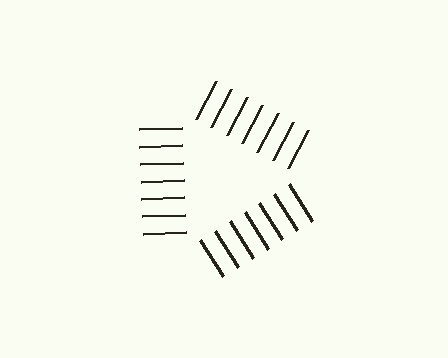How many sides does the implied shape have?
3 sides — the line-ends trace a triangle.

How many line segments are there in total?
21 — 7 along each of the 3 edges.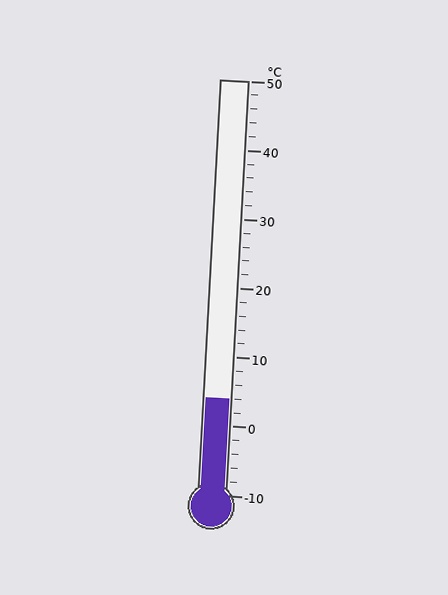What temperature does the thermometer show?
The thermometer shows approximately 4°C.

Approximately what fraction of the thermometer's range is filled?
The thermometer is filled to approximately 25% of its range.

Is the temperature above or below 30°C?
The temperature is below 30°C.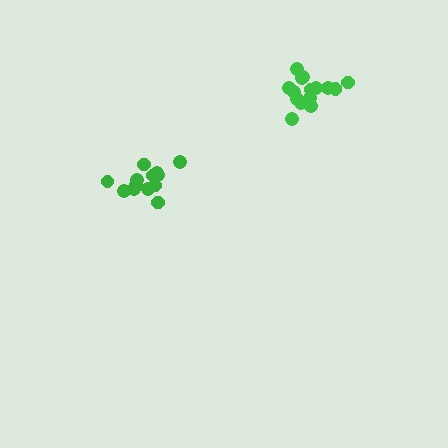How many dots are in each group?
Group 1: 13 dots, Group 2: 16 dots (29 total).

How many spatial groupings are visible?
There are 2 spatial groupings.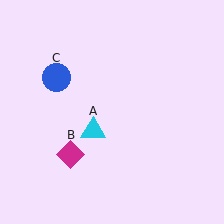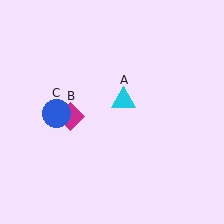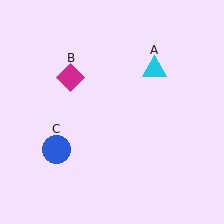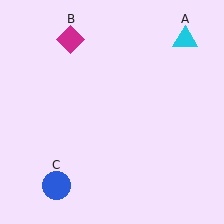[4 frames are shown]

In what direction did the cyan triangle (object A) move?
The cyan triangle (object A) moved up and to the right.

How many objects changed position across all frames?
3 objects changed position: cyan triangle (object A), magenta diamond (object B), blue circle (object C).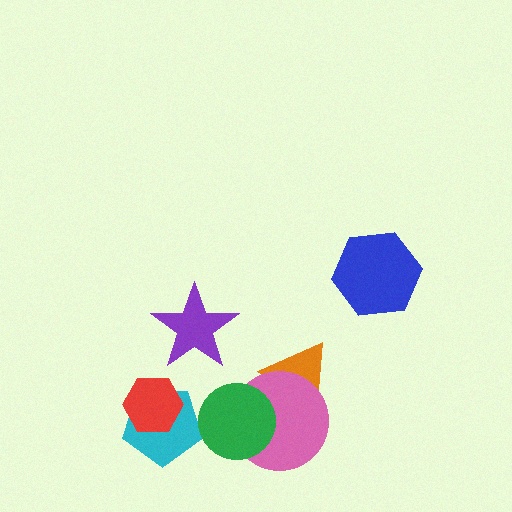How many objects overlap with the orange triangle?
1 object overlaps with the orange triangle.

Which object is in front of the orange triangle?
The pink circle is in front of the orange triangle.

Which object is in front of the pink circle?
The green circle is in front of the pink circle.